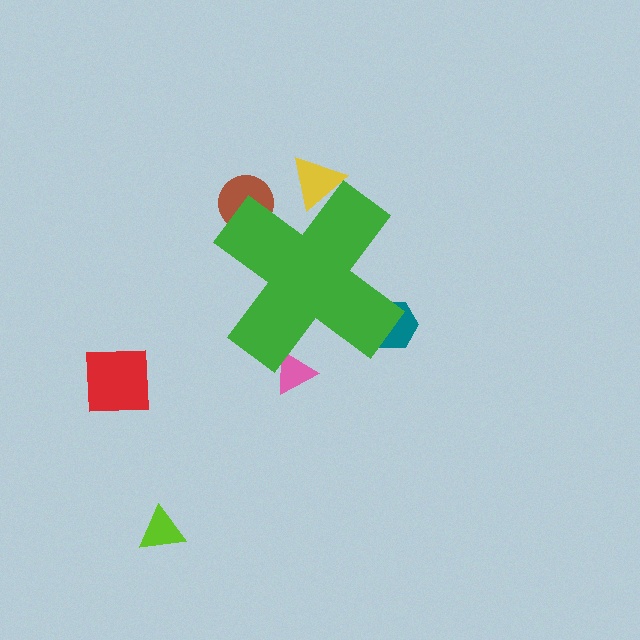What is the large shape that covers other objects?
A green cross.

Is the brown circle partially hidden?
Yes, the brown circle is partially hidden behind the green cross.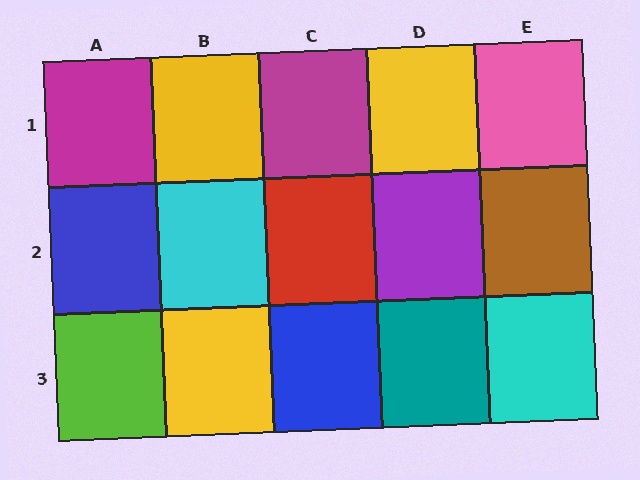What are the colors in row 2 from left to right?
Blue, cyan, red, purple, brown.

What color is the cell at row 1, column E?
Pink.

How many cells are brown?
1 cell is brown.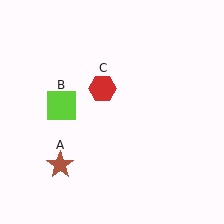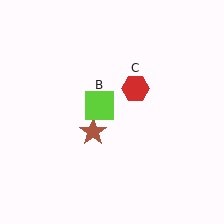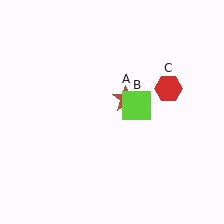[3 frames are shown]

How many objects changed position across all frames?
3 objects changed position: brown star (object A), lime square (object B), red hexagon (object C).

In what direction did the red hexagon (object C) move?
The red hexagon (object C) moved right.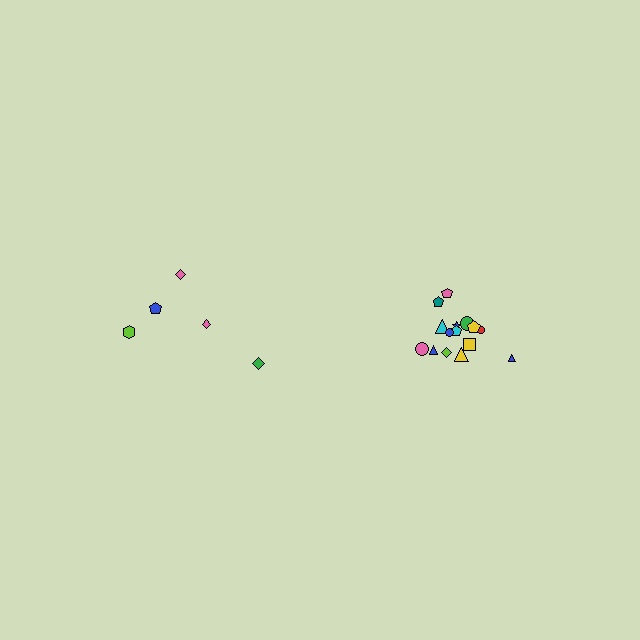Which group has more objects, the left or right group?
The right group.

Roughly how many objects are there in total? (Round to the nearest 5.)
Roughly 20 objects in total.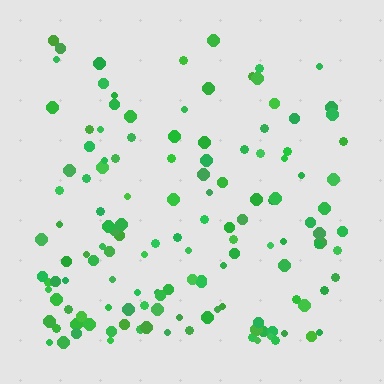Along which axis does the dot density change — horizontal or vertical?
Vertical.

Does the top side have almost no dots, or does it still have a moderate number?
Still a moderate number, just noticeably fewer than the bottom.